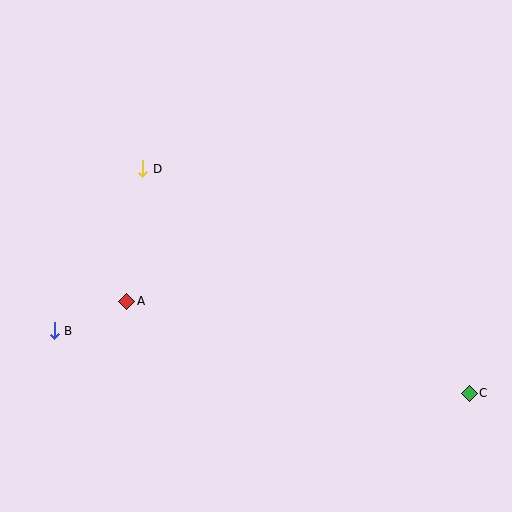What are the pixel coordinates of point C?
Point C is at (470, 393).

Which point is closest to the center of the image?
Point A at (127, 301) is closest to the center.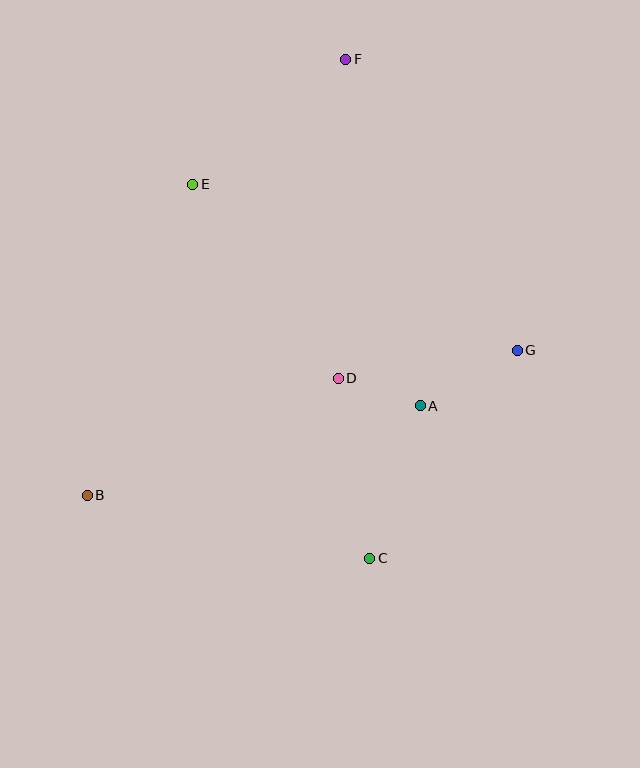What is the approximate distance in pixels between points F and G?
The distance between F and G is approximately 338 pixels.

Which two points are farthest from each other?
Points B and F are farthest from each other.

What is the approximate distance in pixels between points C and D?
The distance between C and D is approximately 182 pixels.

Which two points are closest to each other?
Points A and D are closest to each other.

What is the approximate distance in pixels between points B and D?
The distance between B and D is approximately 277 pixels.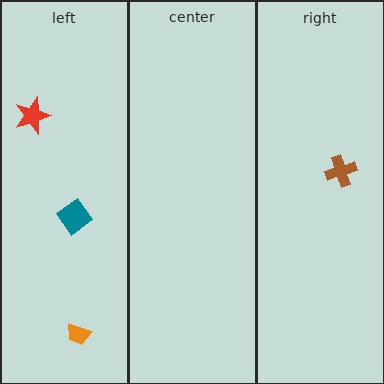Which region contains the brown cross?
The right region.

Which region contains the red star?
The left region.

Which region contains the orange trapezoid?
The left region.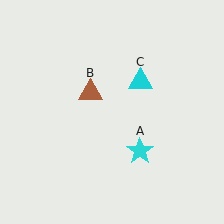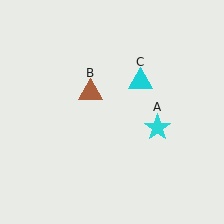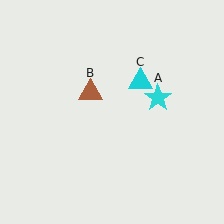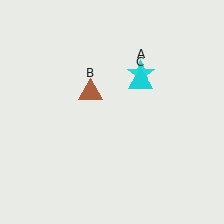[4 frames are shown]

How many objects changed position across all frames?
1 object changed position: cyan star (object A).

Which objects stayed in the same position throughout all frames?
Brown triangle (object B) and cyan triangle (object C) remained stationary.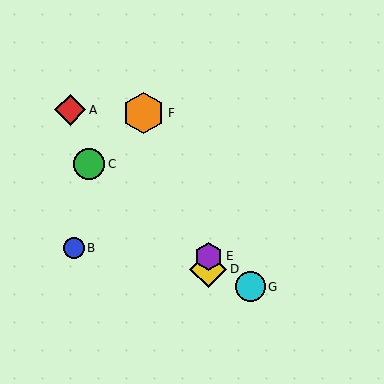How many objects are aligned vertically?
2 objects (D, E) are aligned vertically.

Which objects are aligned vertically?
Objects D, E are aligned vertically.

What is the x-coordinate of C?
Object C is at x≈89.